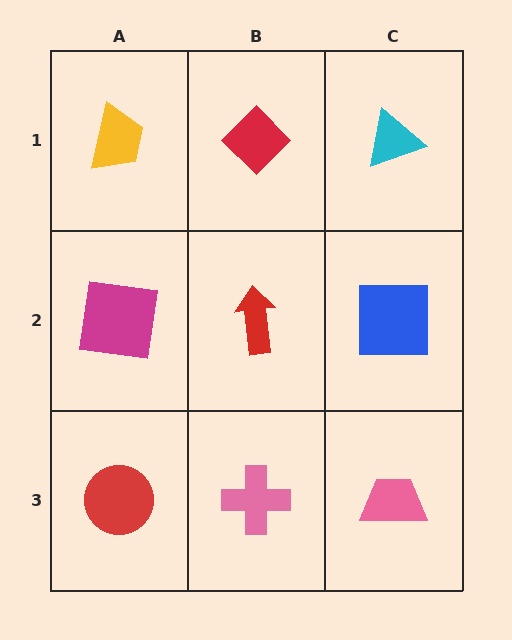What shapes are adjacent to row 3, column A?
A magenta square (row 2, column A), a pink cross (row 3, column B).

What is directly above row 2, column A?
A yellow trapezoid.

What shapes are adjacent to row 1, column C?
A blue square (row 2, column C), a red diamond (row 1, column B).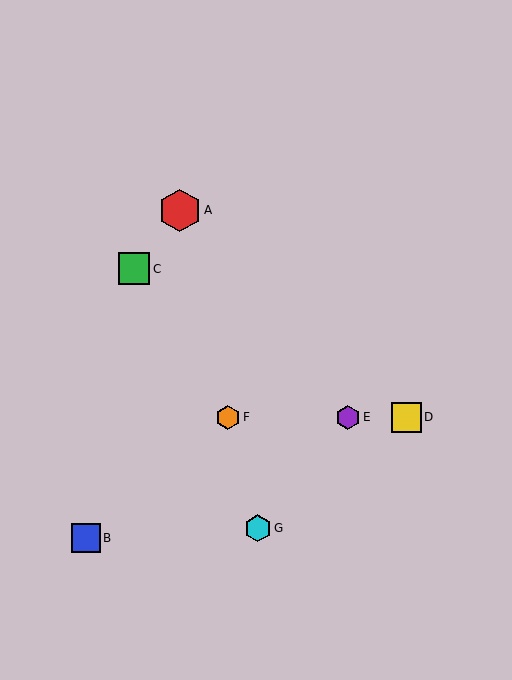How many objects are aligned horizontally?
3 objects (D, E, F) are aligned horizontally.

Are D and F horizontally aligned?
Yes, both are at y≈417.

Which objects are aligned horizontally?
Objects D, E, F are aligned horizontally.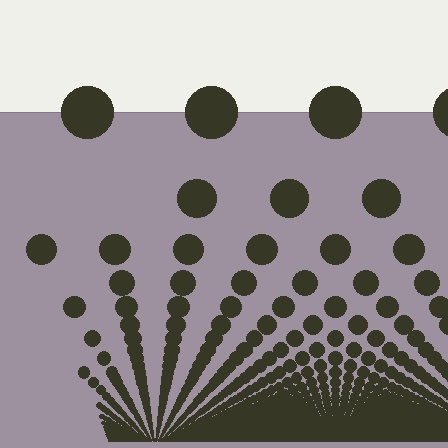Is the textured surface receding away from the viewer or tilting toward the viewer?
The surface appears to tilt toward the viewer. Texture elements get larger and sparser toward the top.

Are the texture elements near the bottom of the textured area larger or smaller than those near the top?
Smaller. The gradient is inverted — elements near the bottom are smaller and denser.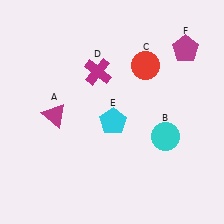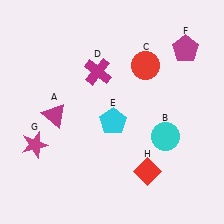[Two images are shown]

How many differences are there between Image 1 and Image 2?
There are 2 differences between the two images.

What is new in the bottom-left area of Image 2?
A magenta star (G) was added in the bottom-left area of Image 2.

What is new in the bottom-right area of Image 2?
A red diamond (H) was added in the bottom-right area of Image 2.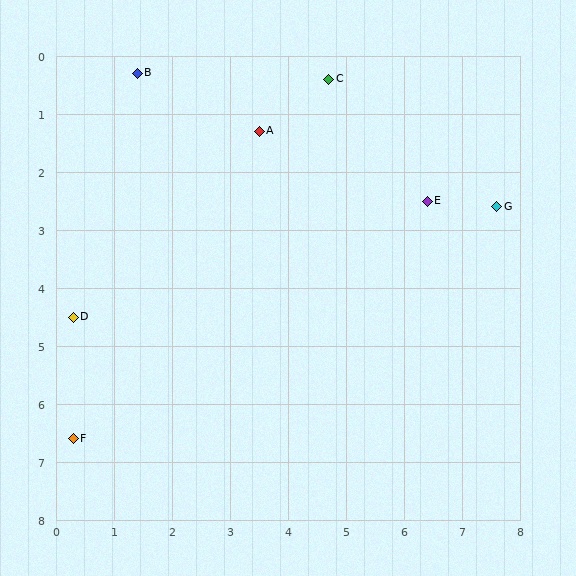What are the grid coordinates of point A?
Point A is at approximately (3.5, 1.3).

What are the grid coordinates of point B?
Point B is at approximately (1.4, 0.3).